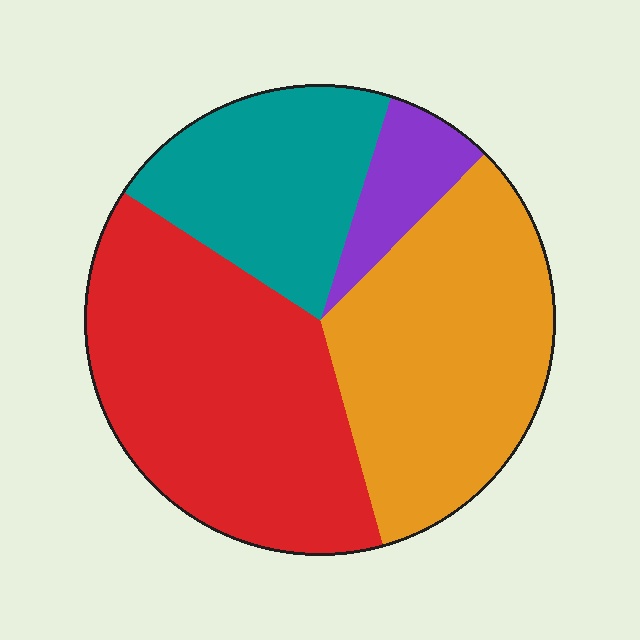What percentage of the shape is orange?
Orange covers roughly 35% of the shape.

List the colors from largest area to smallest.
From largest to smallest: red, orange, teal, purple.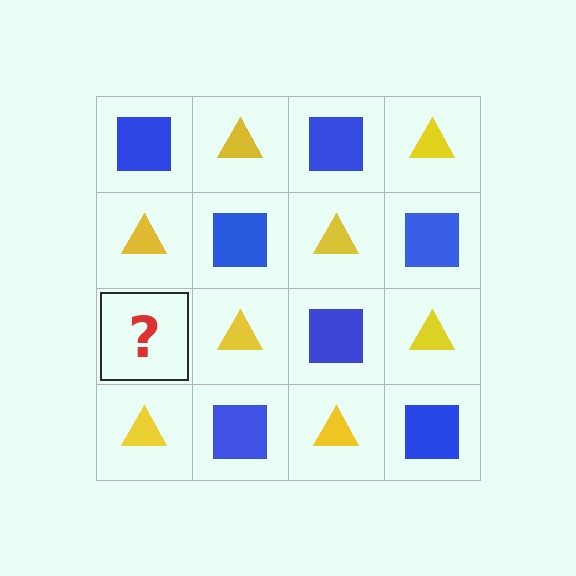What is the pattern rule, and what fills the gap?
The rule is that it alternates blue square and yellow triangle in a checkerboard pattern. The gap should be filled with a blue square.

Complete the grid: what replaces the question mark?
The question mark should be replaced with a blue square.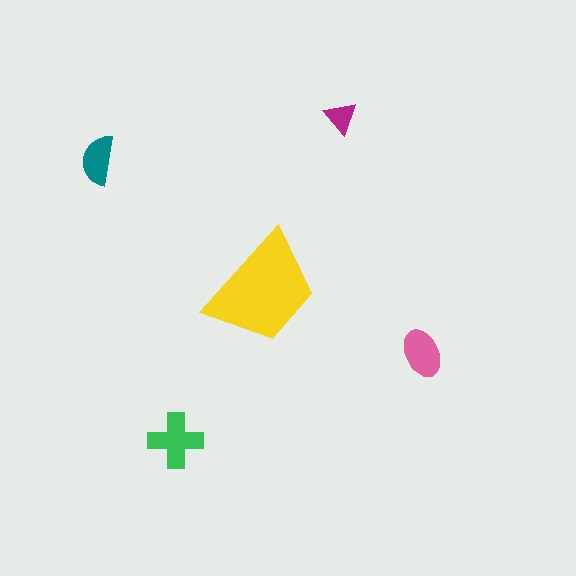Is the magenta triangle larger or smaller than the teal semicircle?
Smaller.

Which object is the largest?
The yellow trapezoid.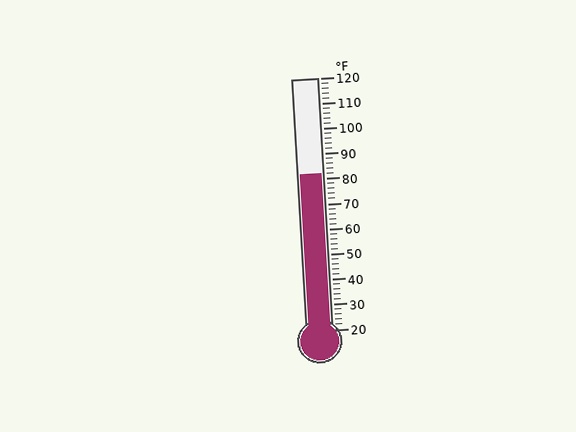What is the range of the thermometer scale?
The thermometer scale ranges from 20°F to 120°F.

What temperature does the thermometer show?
The thermometer shows approximately 82°F.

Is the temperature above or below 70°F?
The temperature is above 70°F.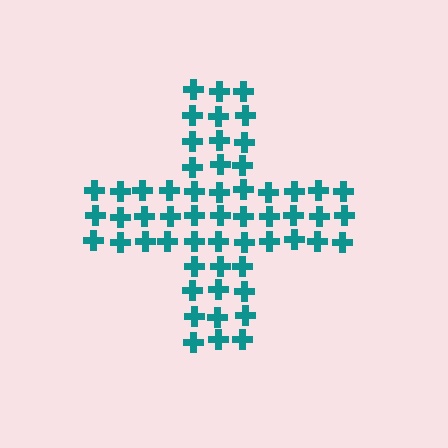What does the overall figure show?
The overall figure shows a cross.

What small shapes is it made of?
It is made of small crosses.